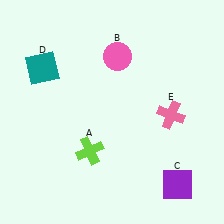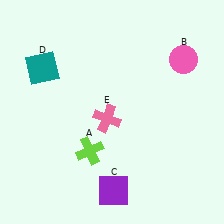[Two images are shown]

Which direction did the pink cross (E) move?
The pink cross (E) moved left.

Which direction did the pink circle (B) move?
The pink circle (B) moved right.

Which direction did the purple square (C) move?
The purple square (C) moved left.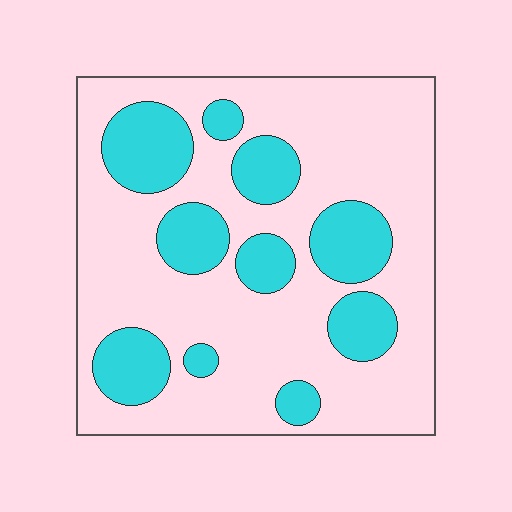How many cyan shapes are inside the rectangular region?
10.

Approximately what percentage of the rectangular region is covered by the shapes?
Approximately 30%.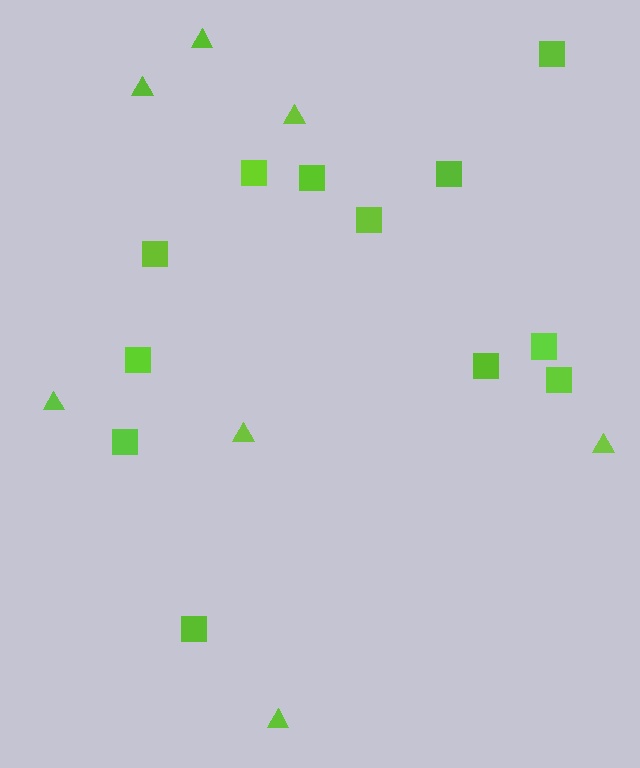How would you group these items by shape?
There are 2 groups: one group of squares (12) and one group of triangles (7).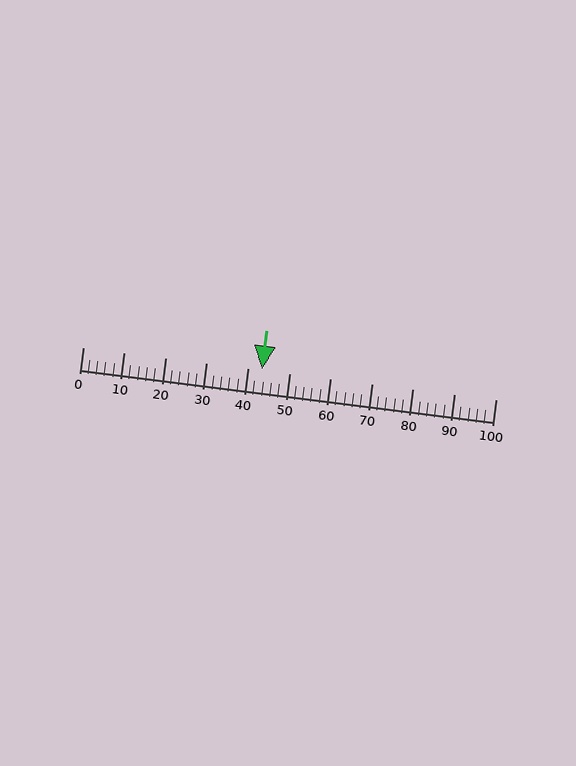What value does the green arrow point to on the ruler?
The green arrow points to approximately 44.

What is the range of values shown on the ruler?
The ruler shows values from 0 to 100.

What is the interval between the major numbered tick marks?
The major tick marks are spaced 10 units apart.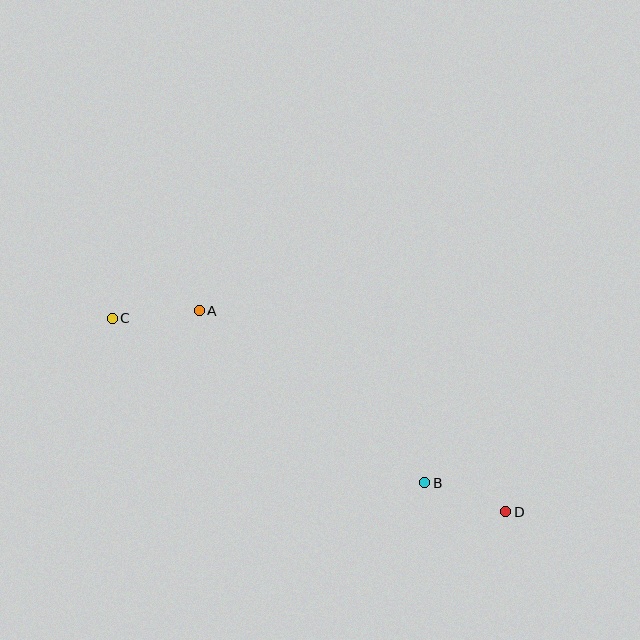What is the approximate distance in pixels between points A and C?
The distance between A and C is approximately 88 pixels.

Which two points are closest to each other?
Points B and D are closest to each other.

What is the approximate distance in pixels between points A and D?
The distance between A and D is approximately 367 pixels.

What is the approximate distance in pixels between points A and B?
The distance between A and B is approximately 284 pixels.